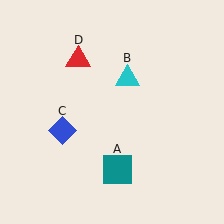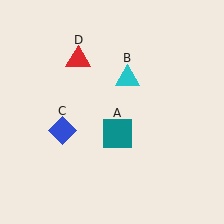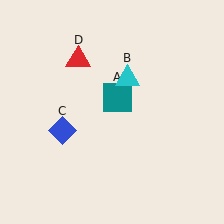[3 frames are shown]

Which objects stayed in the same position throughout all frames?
Cyan triangle (object B) and blue diamond (object C) and red triangle (object D) remained stationary.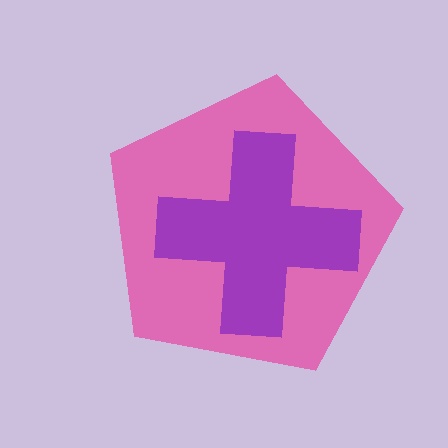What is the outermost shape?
The pink pentagon.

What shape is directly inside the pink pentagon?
The purple cross.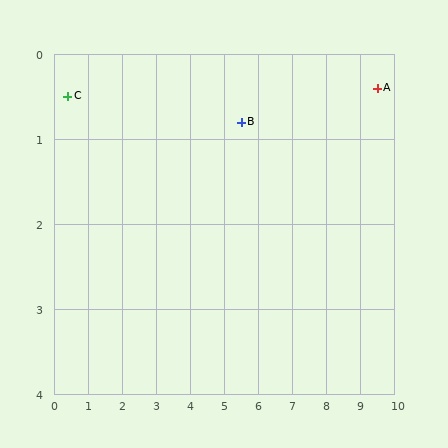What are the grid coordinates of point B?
Point B is at approximately (5.5, 0.8).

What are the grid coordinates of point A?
Point A is at approximately (9.5, 0.4).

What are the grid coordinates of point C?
Point C is at approximately (0.4, 0.5).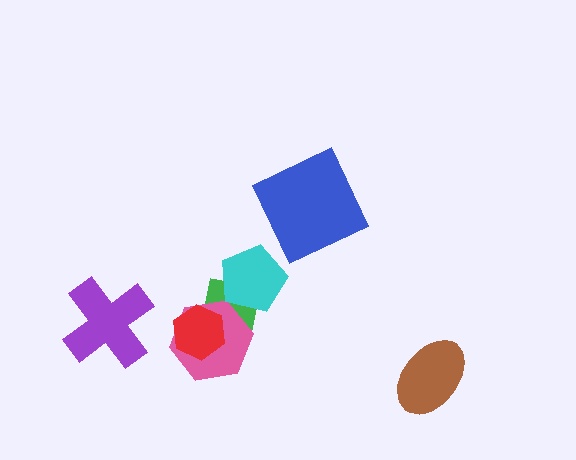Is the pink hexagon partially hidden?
Yes, it is partially covered by another shape.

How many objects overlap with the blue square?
0 objects overlap with the blue square.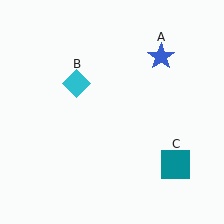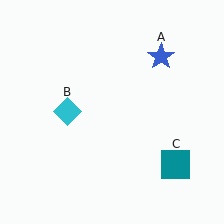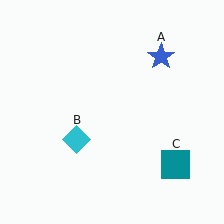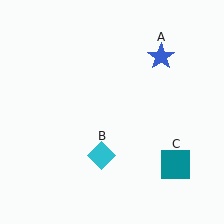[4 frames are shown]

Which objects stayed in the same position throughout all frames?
Blue star (object A) and teal square (object C) remained stationary.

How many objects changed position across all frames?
1 object changed position: cyan diamond (object B).